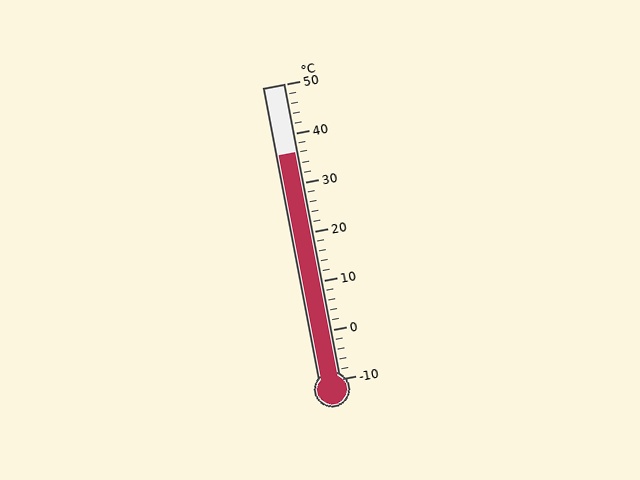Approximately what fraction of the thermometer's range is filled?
The thermometer is filled to approximately 75% of its range.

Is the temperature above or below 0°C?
The temperature is above 0°C.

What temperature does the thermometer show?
The thermometer shows approximately 36°C.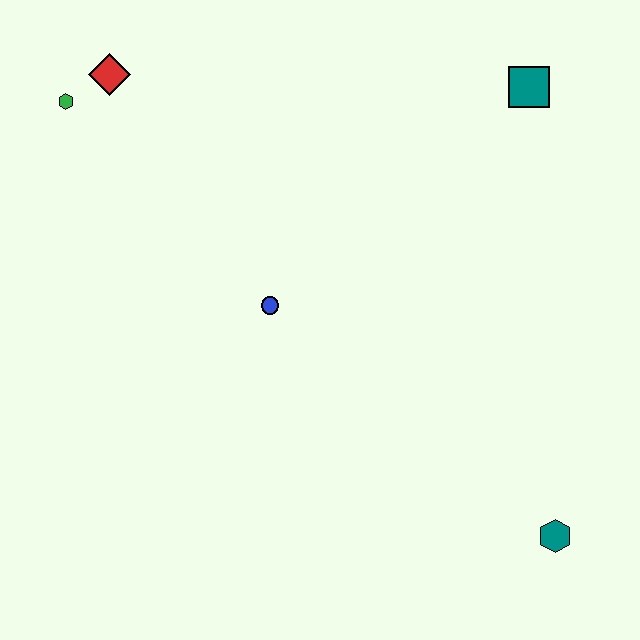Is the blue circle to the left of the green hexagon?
No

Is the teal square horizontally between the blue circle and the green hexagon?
No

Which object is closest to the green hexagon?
The red diamond is closest to the green hexagon.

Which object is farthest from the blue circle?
The teal hexagon is farthest from the blue circle.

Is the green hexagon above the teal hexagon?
Yes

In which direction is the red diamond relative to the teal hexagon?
The red diamond is above the teal hexagon.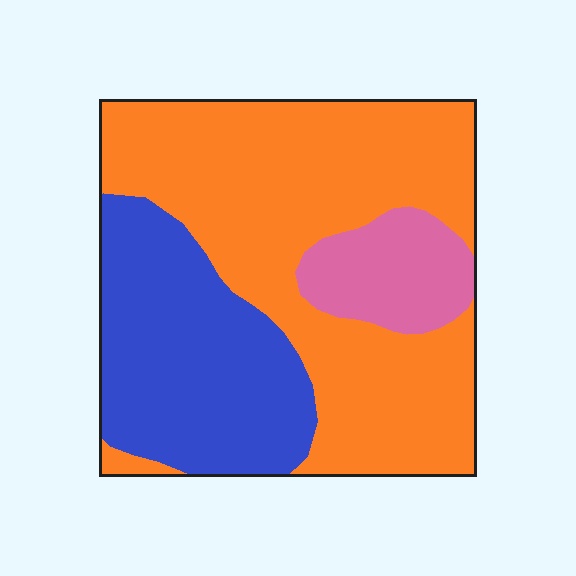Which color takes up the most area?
Orange, at roughly 60%.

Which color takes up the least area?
Pink, at roughly 10%.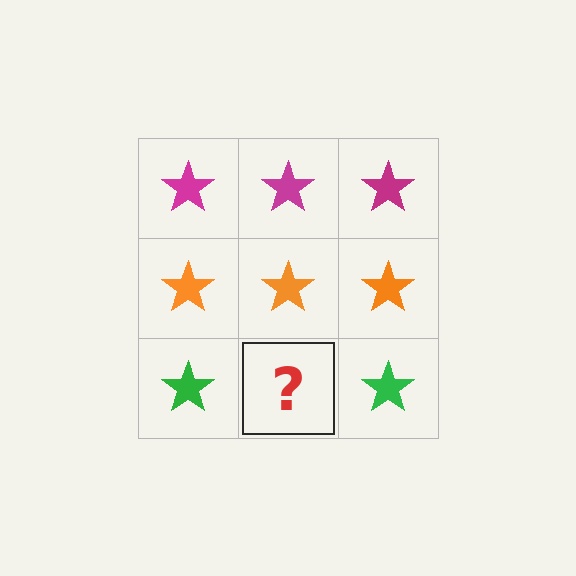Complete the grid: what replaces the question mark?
The question mark should be replaced with a green star.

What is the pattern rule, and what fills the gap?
The rule is that each row has a consistent color. The gap should be filled with a green star.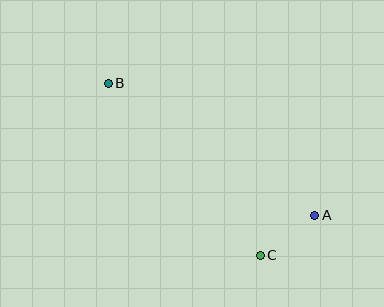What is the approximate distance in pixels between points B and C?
The distance between B and C is approximately 229 pixels.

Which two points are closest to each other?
Points A and C are closest to each other.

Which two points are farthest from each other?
Points A and B are farthest from each other.